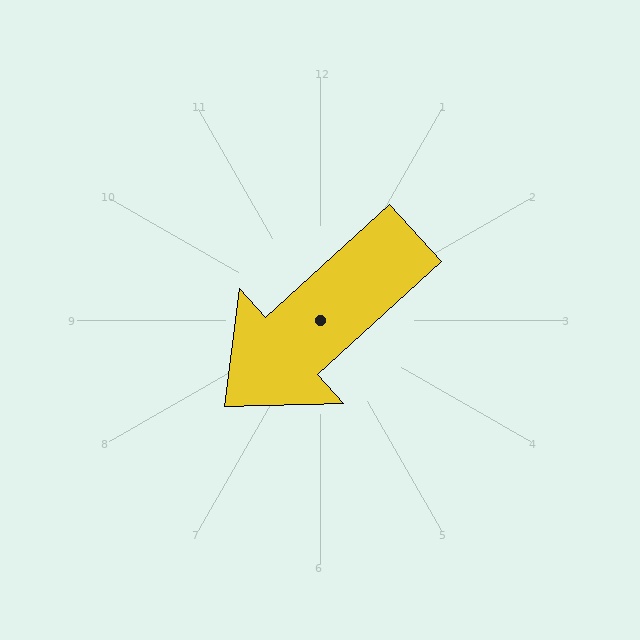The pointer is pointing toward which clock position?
Roughly 8 o'clock.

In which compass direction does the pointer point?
Southwest.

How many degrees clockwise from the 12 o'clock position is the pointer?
Approximately 228 degrees.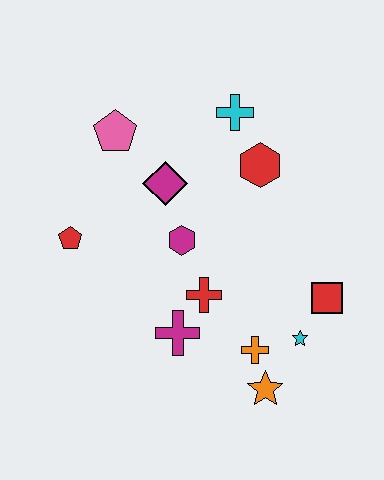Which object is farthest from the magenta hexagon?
The orange star is farthest from the magenta hexagon.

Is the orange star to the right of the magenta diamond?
Yes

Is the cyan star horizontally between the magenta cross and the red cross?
No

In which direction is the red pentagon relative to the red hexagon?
The red pentagon is to the left of the red hexagon.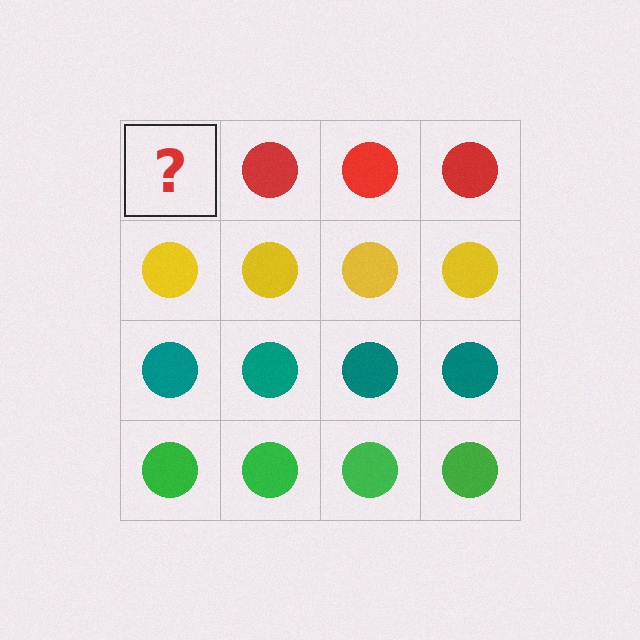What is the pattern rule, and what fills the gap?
The rule is that each row has a consistent color. The gap should be filled with a red circle.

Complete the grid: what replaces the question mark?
The question mark should be replaced with a red circle.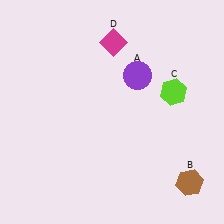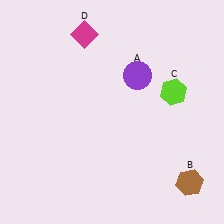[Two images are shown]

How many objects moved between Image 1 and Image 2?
1 object moved between the two images.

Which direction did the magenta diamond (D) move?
The magenta diamond (D) moved left.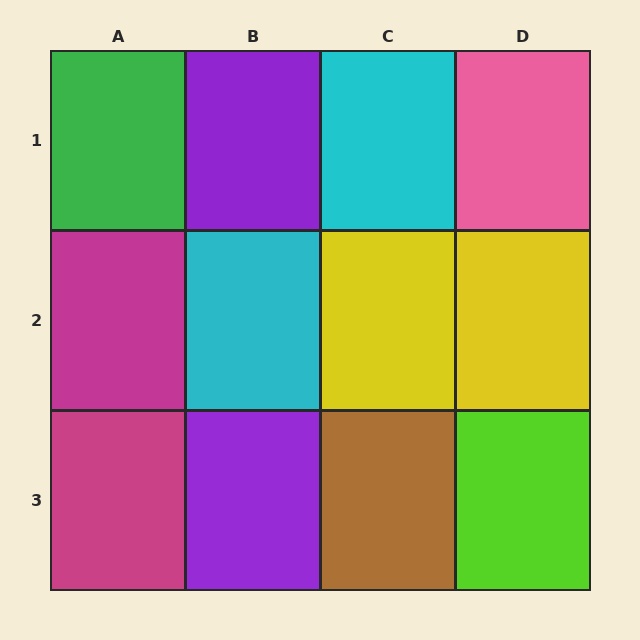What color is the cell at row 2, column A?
Magenta.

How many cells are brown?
1 cell is brown.